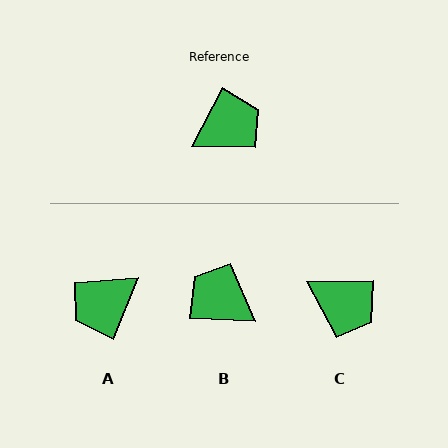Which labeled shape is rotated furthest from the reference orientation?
A, about 174 degrees away.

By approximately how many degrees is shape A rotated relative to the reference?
Approximately 174 degrees clockwise.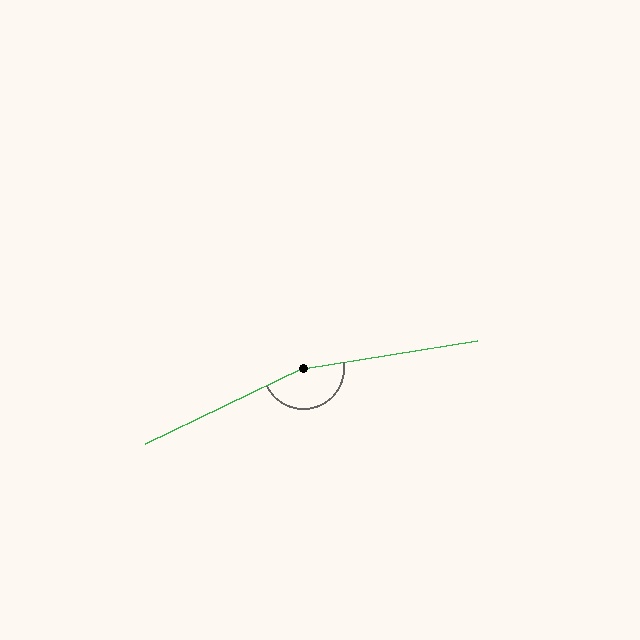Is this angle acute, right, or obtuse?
It is obtuse.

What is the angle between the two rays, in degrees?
Approximately 163 degrees.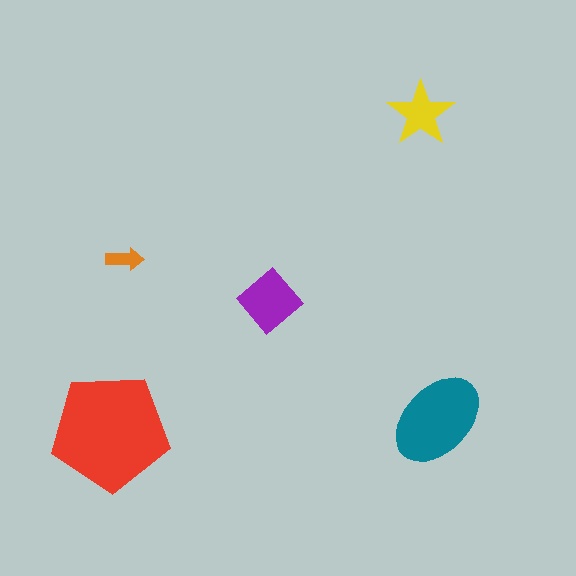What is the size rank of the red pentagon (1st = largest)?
1st.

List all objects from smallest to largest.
The orange arrow, the yellow star, the purple diamond, the teal ellipse, the red pentagon.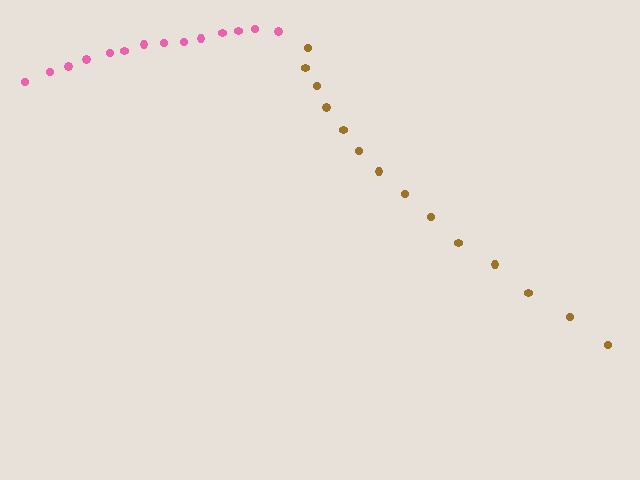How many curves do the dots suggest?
There are 2 distinct paths.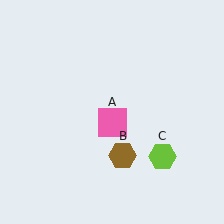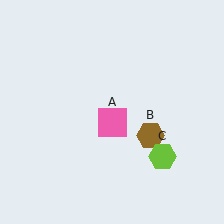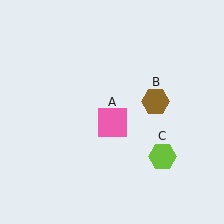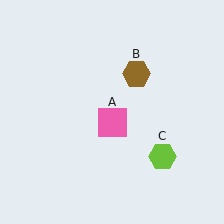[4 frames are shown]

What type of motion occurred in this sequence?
The brown hexagon (object B) rotated counterclockwise around the center of the scene.